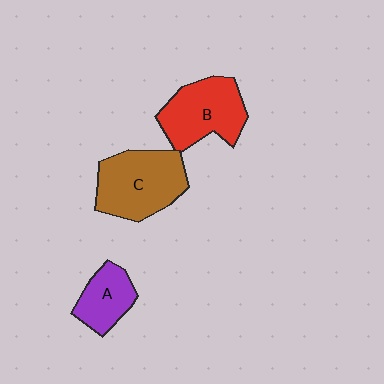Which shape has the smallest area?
Shape A (purple).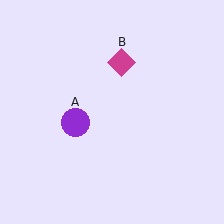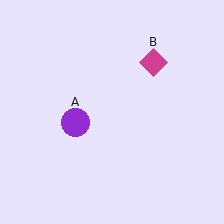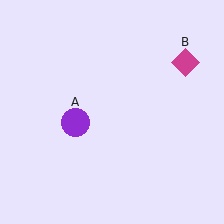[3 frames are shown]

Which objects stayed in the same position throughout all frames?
Purple circle (object A) remained stationary.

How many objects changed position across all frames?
1 object changed position: magenta diamond (object B).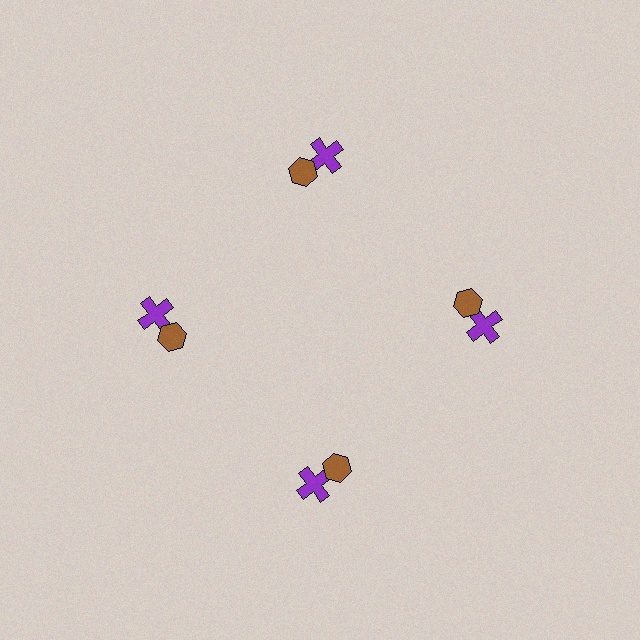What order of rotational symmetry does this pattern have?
This pattern has 4-fold rotational symmetry.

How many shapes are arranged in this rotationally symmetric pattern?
There are 8 shapes, arranged in 4 groups of 2.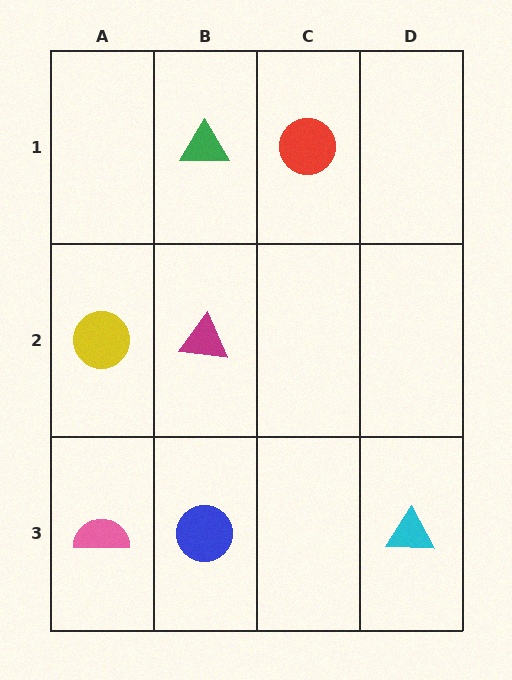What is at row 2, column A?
A yellow circle.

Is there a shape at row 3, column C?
No, that cell is empty.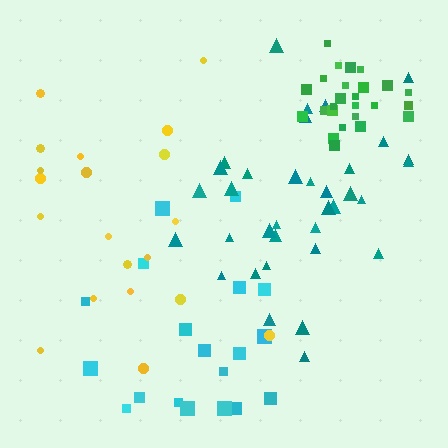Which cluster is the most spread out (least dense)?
Cyan.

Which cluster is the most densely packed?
Green.